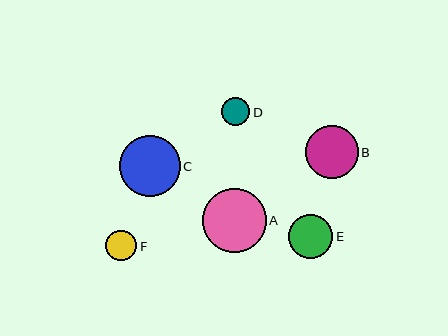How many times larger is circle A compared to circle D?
Circle A is approximately 2.3 times the size of circle D.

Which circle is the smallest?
Circle D is the smallest with a size of approximately 28 pixels.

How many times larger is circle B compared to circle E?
Circle B is approximately 1.2 times the size of circle E.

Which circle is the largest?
Circle A is the largest with a size of approximately 63 pixels.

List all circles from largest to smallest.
From largest to smallest: A, C, B, E, F, D.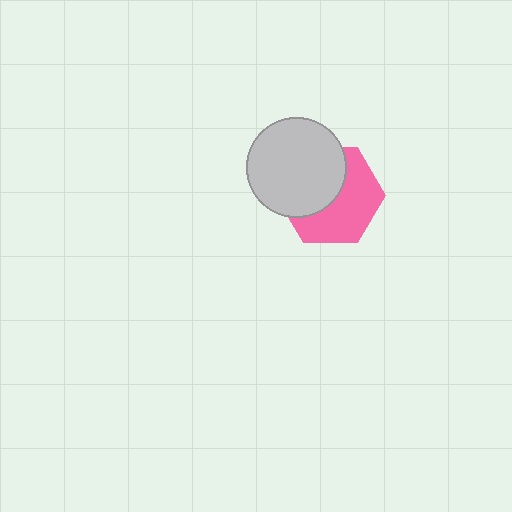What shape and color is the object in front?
The object in front is a light gray circle.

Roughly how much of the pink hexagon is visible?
About half of it is visible (roughly 54%).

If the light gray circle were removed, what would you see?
You would see the complete pink hexagon.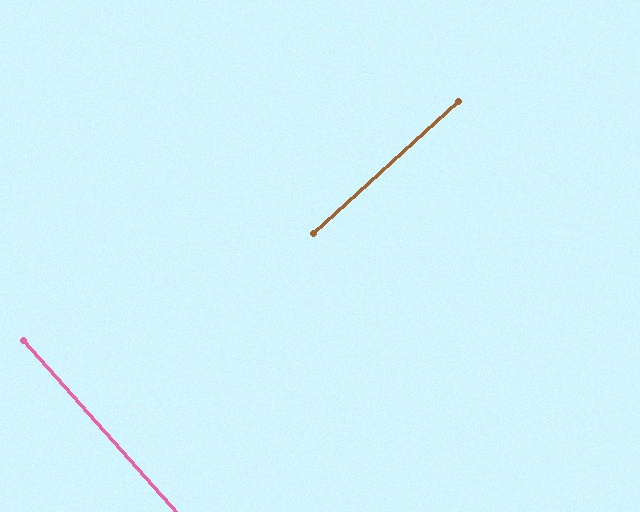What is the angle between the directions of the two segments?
Approximately 89 degrees.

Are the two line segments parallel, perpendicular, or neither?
Perpendicular — they meet at approximately 89°.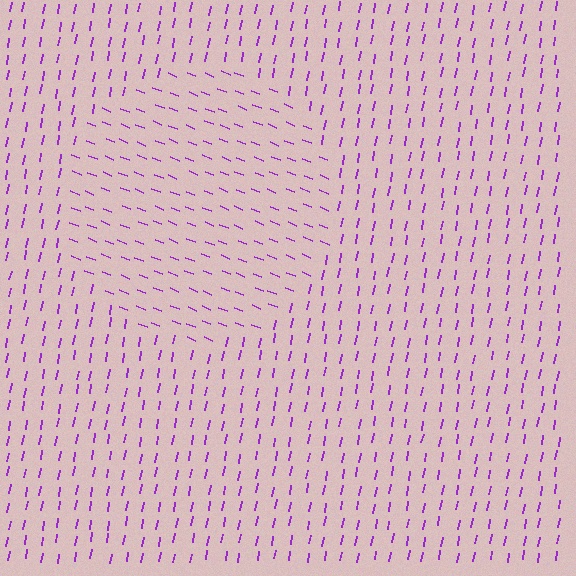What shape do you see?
I see a circle.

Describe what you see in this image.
The image is filled with small purple line segments. A circle region in the image has lines oriented differently from the surrounding lines, creating a visible texture boundary.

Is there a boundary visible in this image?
Yes, there is a texture boundary formed by a change in line orientation.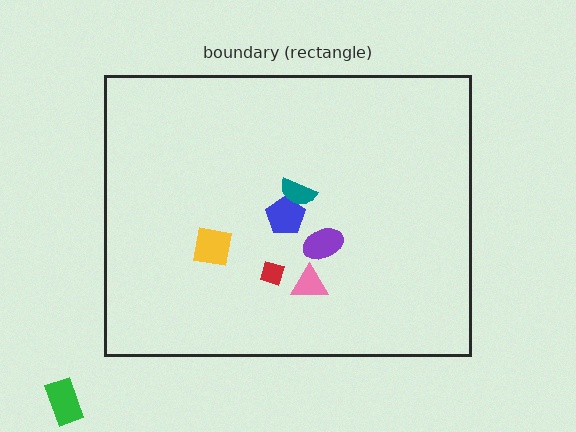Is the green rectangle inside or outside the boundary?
Outside.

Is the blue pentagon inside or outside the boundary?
Inside.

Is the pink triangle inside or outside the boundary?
Inside.